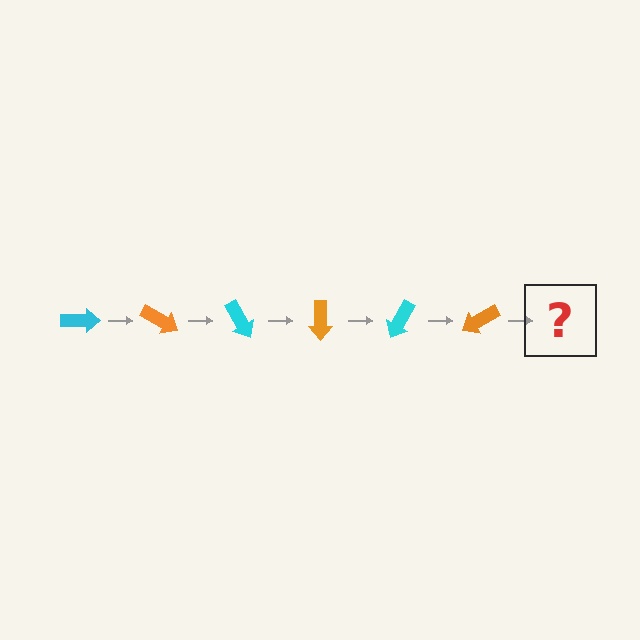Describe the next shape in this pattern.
It should be a cyan arrow, rotated 180 degrees from the start.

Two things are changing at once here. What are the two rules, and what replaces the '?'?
The two rules are that it rotates 30 degrees each step and the color cycles through cyan and orange. The '?' should be a cyan arrow, rotated 180 degrees from the start.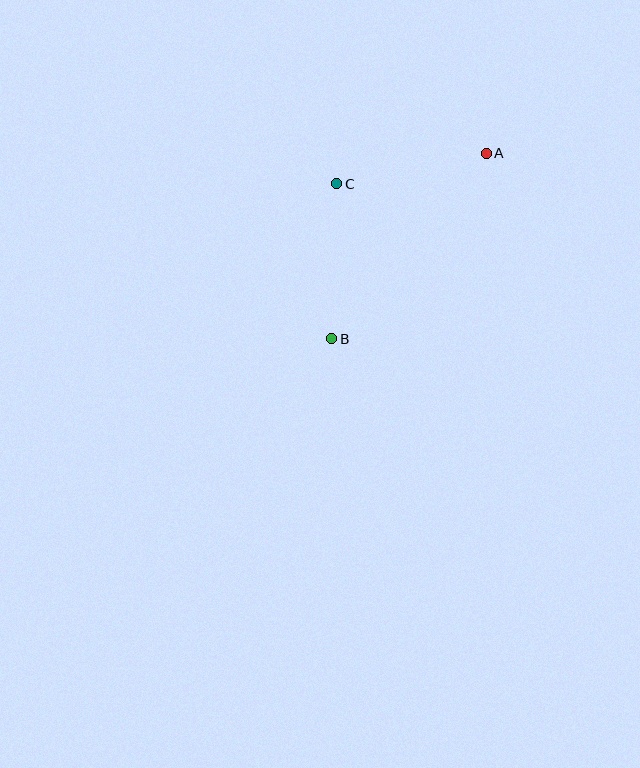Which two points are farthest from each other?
Points A and B are farthest from each other.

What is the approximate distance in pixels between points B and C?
The distance between B and C is approximately 155 pixels.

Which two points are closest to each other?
Points A and C are closest to each other.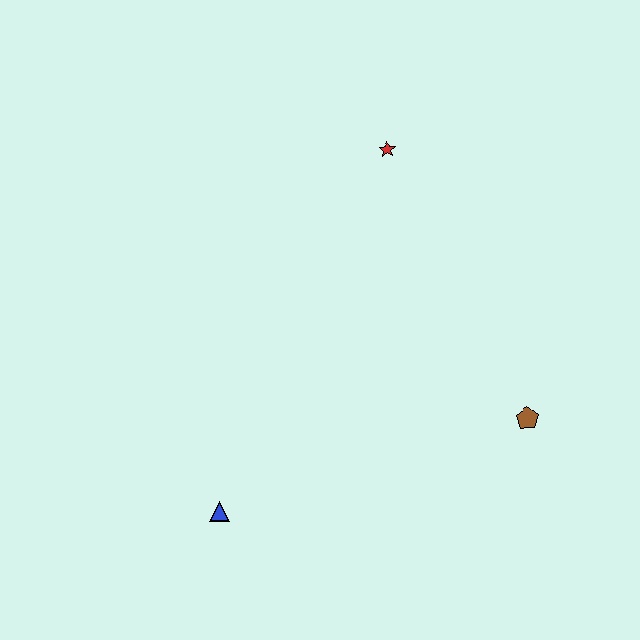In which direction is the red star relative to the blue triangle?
The red star is above the blue triangle.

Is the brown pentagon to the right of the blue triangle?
Yes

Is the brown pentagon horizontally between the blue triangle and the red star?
No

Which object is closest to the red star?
The brown pentagon is closest to the red star.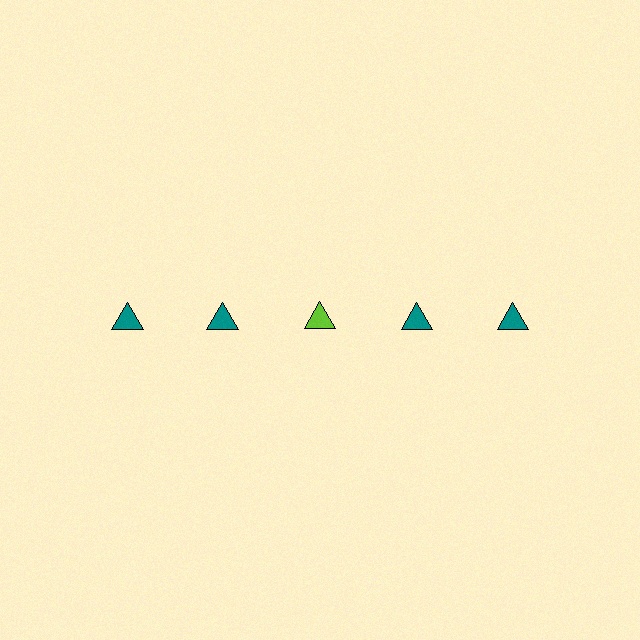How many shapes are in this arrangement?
There are 5 shapes arranged in a grid pattern.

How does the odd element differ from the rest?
It has a different color: lime instead of teal.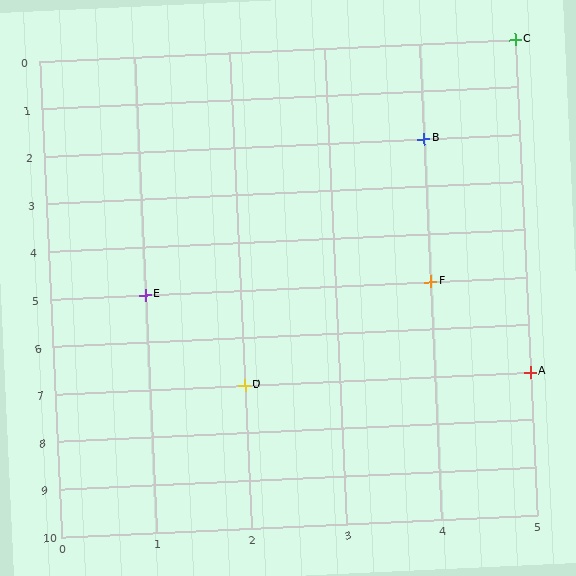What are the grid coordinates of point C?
Point C is at grid coordinates (5, 0).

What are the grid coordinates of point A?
Point A is at grid coordinates (5, 7).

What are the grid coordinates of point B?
Point B is at grid coordinates (4, 2).